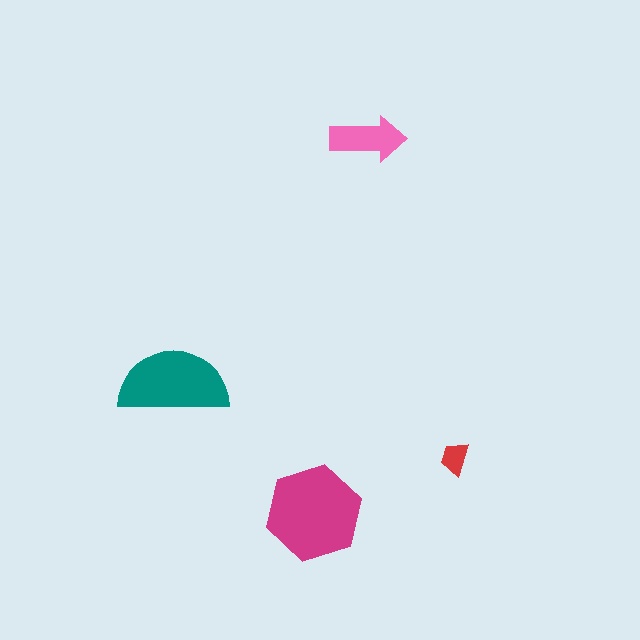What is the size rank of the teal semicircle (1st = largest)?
2nd.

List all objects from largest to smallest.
The magenta hexagon, the teal semicircle, the pink arrow, the red trapezoid.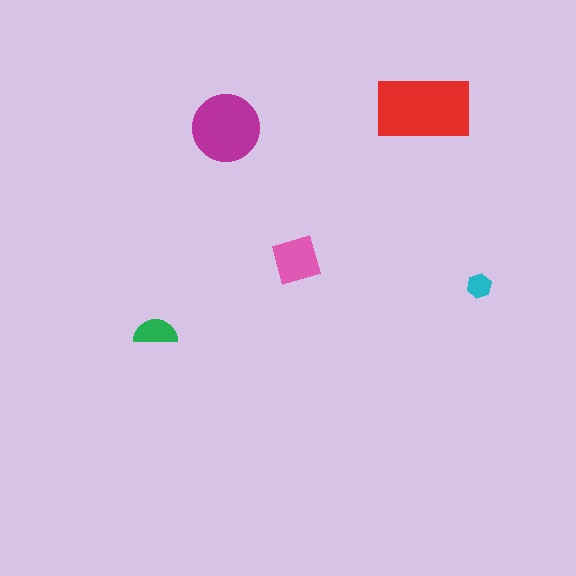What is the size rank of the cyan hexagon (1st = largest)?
5th.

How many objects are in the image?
There are 5 objects in the image.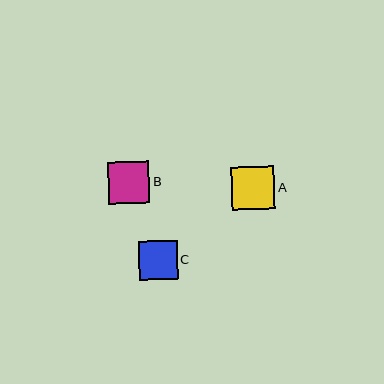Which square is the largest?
Square A is the largest with a size of approximately 43 pixels.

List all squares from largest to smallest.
From largest to smallest: A, B, C.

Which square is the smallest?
Square C is the smallest with a size of approximately 39 pixels.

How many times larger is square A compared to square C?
Square A is approximately 1.1 times the size of square C.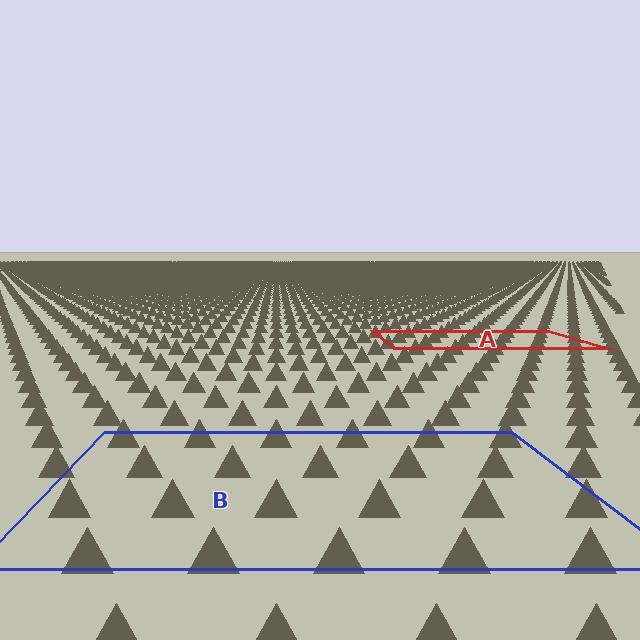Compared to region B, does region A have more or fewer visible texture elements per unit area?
Region A has more texture elements per unit area — they are packed more densely because it is farther away.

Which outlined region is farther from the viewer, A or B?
Region A is farther from the viewer — the texture elements inside it appear smaller and more densely packed.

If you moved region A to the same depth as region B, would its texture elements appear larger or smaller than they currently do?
They would appear larger. At a closer depth, the same texture elements are projected at a bigger on-screen size.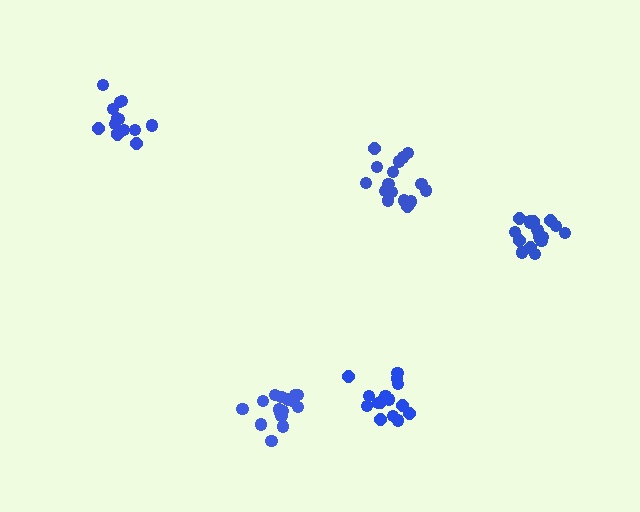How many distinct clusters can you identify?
There are 5 distinct clusters.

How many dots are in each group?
Group 1: 14 dots, Group 2: 16 dots, Group 3: 16 dots, Group 4: 15 dots, Group 5: 17 dots (78 total).